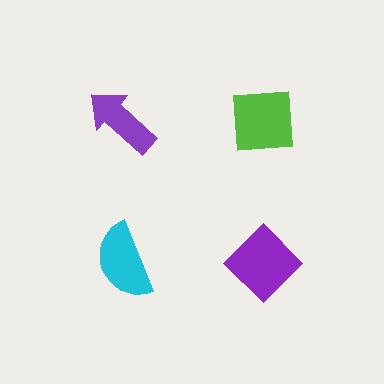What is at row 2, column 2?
A purple diamond.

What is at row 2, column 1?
A cyan semicircle.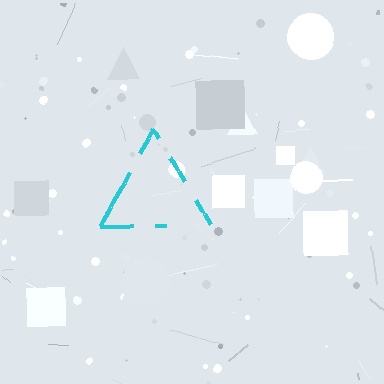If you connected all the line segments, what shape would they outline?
They would outline a triangle.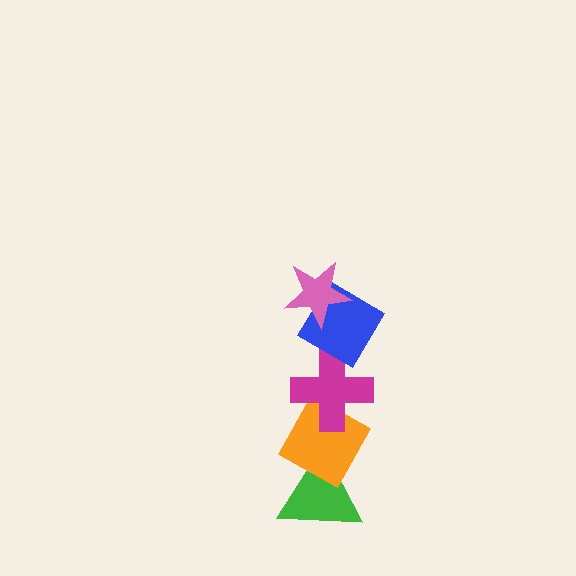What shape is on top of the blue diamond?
The pink star is on top of the blue diamond.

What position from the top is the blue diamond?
The blue diamond is 2nd from the top.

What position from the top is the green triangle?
The green triangle is 5th from the top.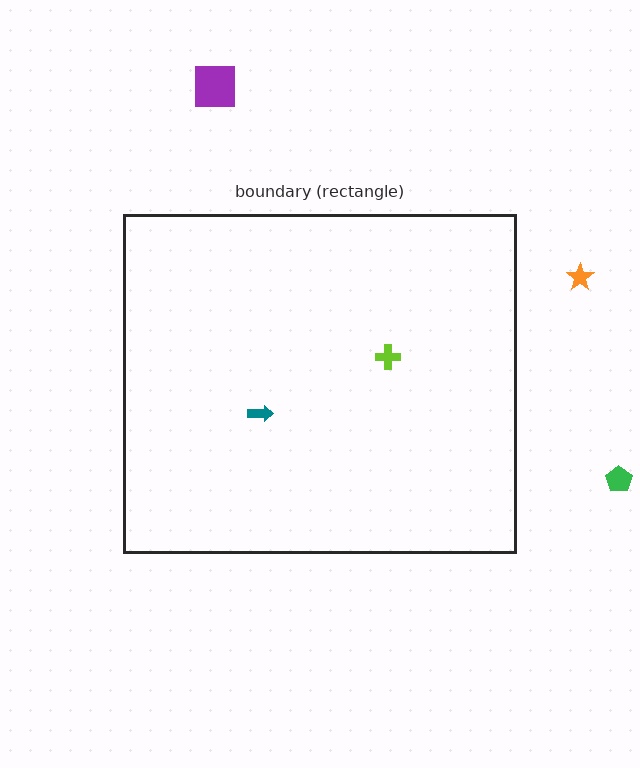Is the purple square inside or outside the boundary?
Outside.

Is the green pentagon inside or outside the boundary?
Outside.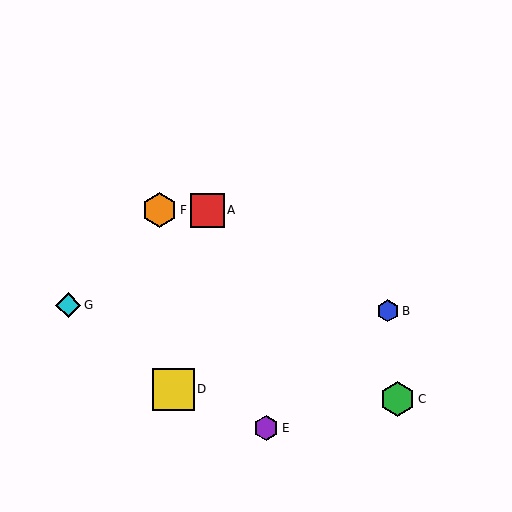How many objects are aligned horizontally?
2 objects (A, F) are aligned horizontally.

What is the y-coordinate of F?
Object F is at y≈210.